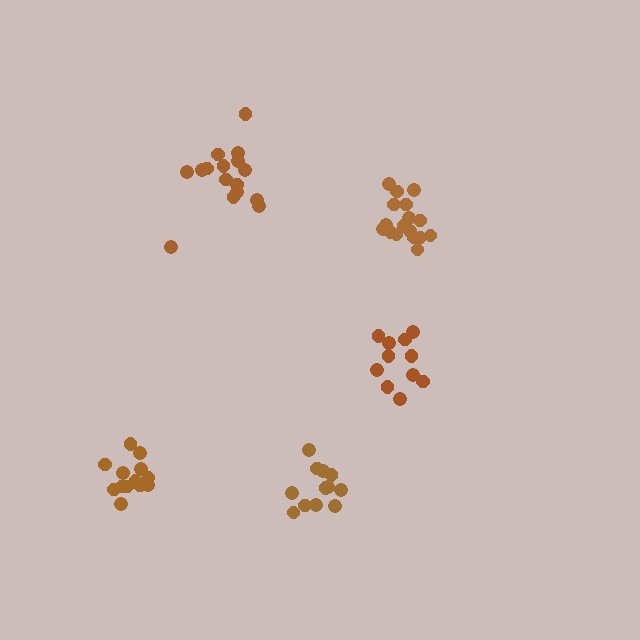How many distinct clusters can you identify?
There are 5 distinct clusters.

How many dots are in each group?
Group 1: 17 dots, Group 2: 12 dots, Group 3: 11 dots, Group 4: 16 dots, Group 5: 14 dots (70 total).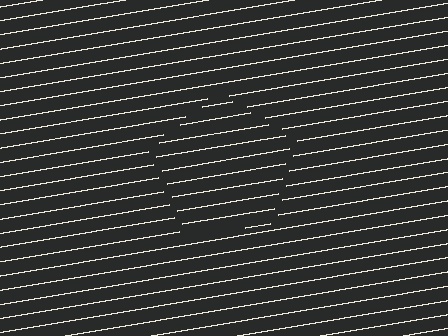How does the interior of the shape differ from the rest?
The interior of the shape contains the same grating, shifted by half a period — the contour is defined by the phase discontinuity where line-ends from the inner and outer gratings abut.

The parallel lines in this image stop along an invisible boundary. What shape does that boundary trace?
An illusory pentagon. The interior of the shape contains the same grating, shifted by half a period — the contour is defined by the phase discontinuity where line-ends from the inner and outer gratings abut.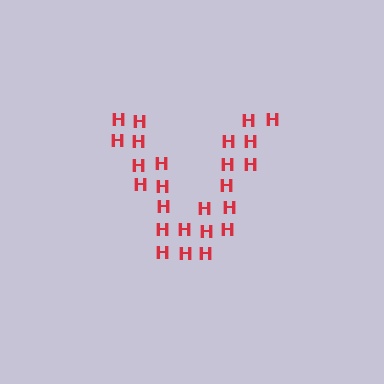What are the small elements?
The small elements are letter H's.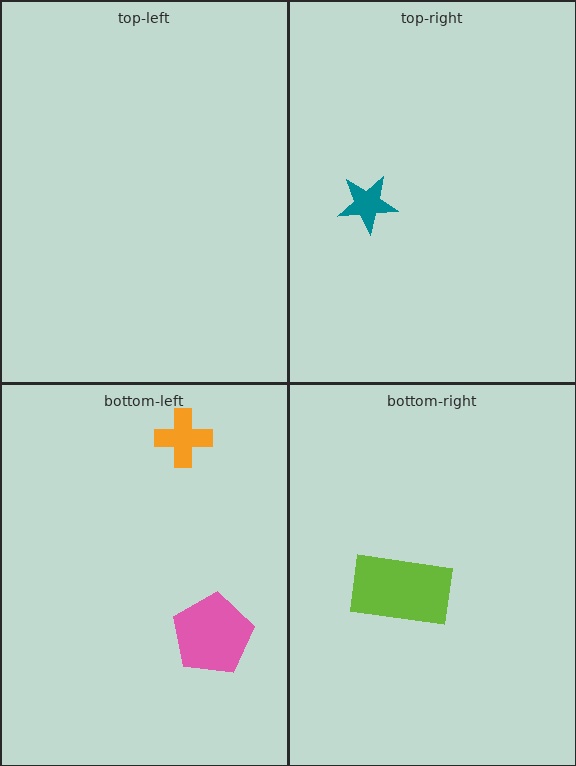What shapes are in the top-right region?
The teal star.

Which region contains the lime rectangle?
The bottom-right region.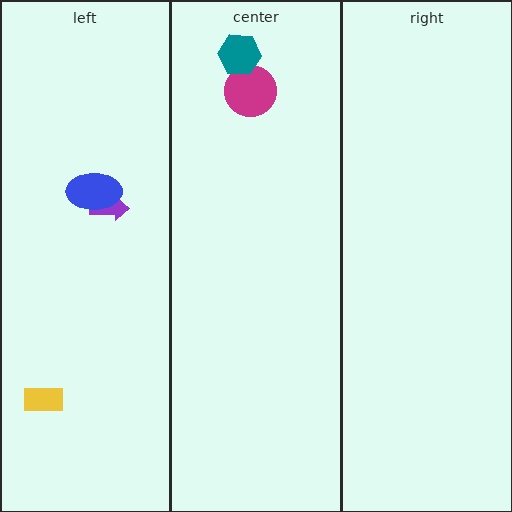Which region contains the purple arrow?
The left region.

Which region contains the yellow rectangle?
The left region.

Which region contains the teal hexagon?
The center region.